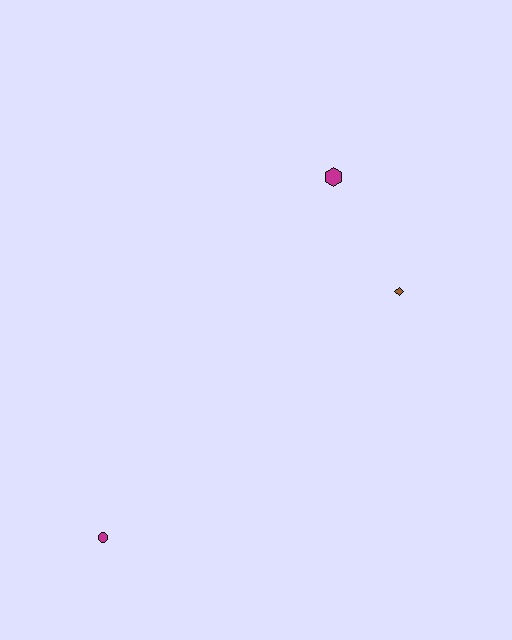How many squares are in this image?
There are no squares.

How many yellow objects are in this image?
There are no yellow objects.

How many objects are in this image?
There are 3 objects.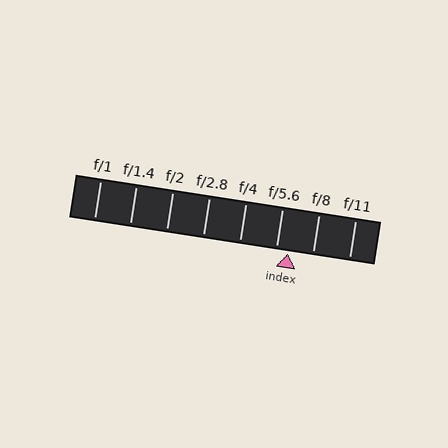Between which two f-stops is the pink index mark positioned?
The index mark is between f/5.6 and f/8.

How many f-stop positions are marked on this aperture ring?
There are 8 f-stop positions marked.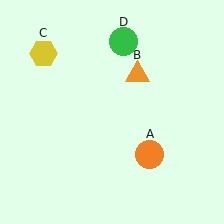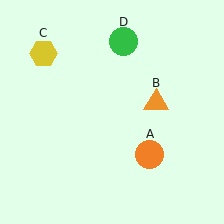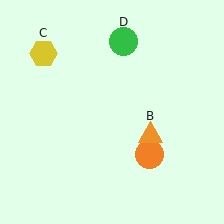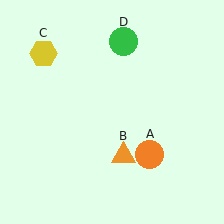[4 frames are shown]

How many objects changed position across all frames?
1 object changed position: orange triangle (object B).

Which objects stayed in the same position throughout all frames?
Orange circle (object A) and yellow hexagon (object C) and green circle (object D) remained stationary.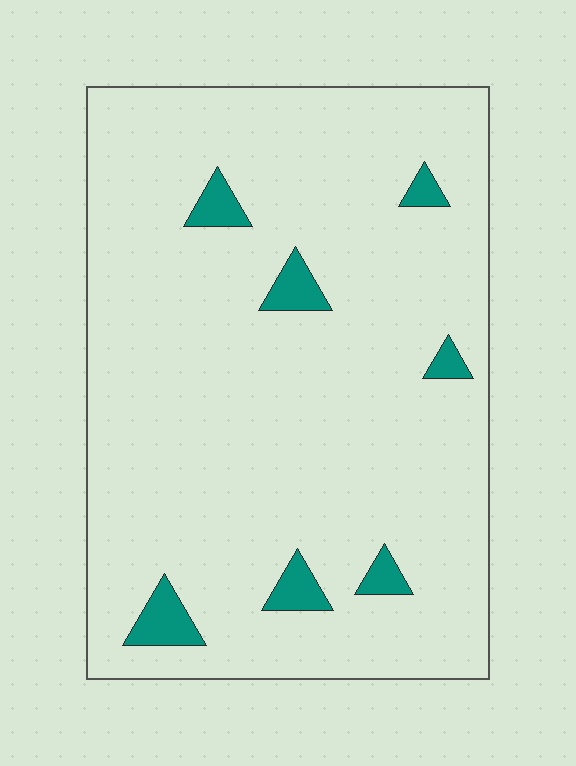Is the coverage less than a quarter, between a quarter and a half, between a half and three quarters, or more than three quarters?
Less than a quarter.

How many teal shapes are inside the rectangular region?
7.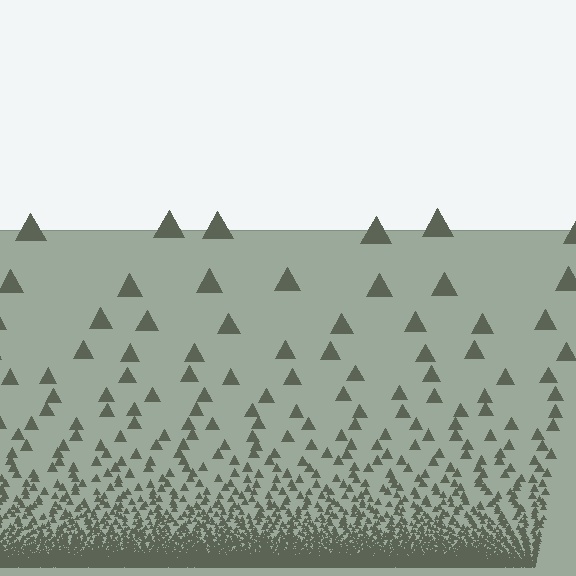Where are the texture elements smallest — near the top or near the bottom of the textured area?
Near the bottom.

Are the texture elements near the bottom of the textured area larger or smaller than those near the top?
Smaller. The gradient is inverted — elements near the bottom are smaller and denser.